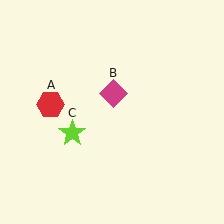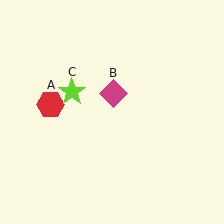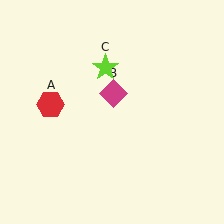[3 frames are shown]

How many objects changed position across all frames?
1 object changed position: lime star (object C).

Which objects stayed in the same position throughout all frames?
Red hexagon (object A) and magenta diamond (object B) remained stationary.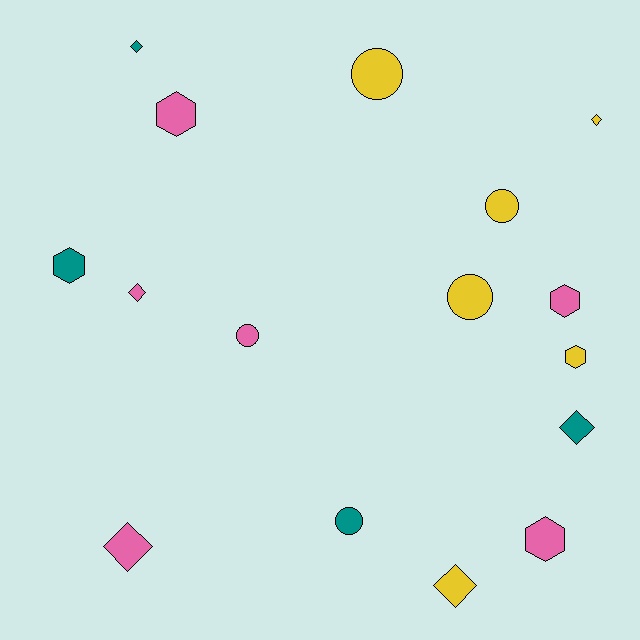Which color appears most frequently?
Pink, with 6 objects.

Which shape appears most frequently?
Diamond, with 6 objects.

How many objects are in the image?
There are 16 objects.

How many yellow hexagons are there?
There is 1 yellow hexagon.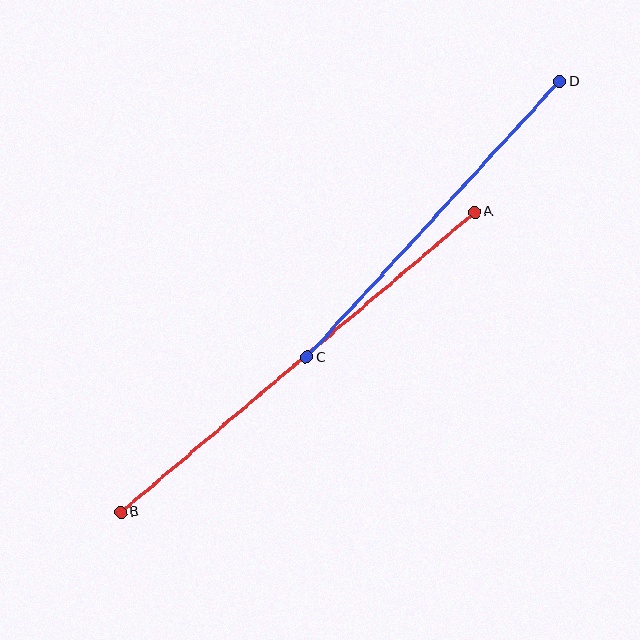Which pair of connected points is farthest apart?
Points A and B are farthest apart.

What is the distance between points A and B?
The distance is approximately 464 pixels.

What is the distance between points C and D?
The distance is approximately 374 pixels.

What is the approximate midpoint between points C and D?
The midpoint is at approximately (433, 219) pixels.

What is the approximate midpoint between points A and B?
The midpoint is at approximately (298, 362) pixels.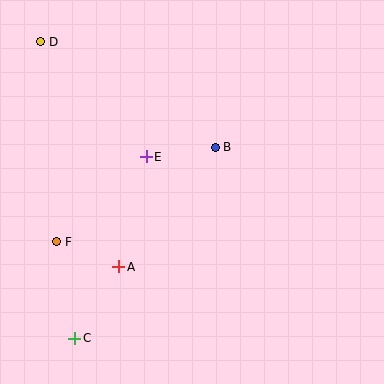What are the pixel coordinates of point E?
Point E is at (146, 157).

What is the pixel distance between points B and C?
The distance between B and C is 237 pixels.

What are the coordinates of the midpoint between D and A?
The midpoint between D and A is at (80, 154).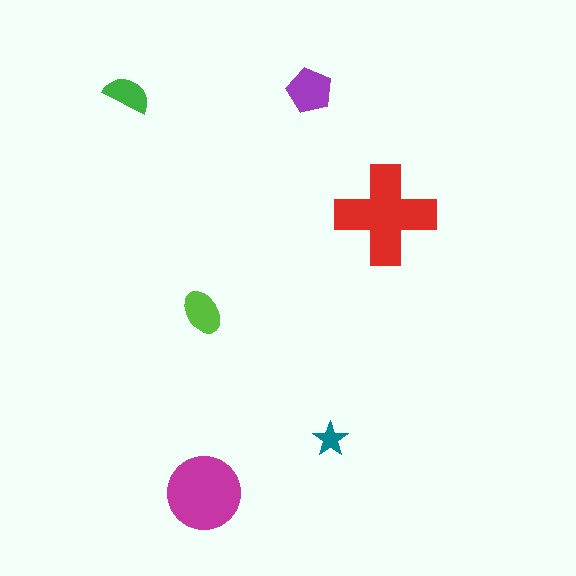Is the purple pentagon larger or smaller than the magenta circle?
Smaller.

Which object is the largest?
The red cross.